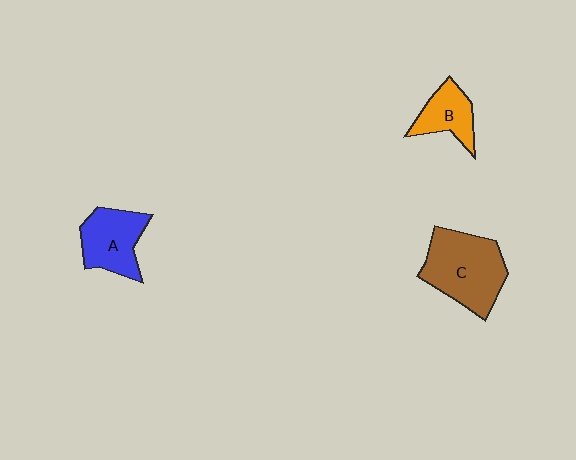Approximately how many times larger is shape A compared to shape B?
Approximately 1.4 times.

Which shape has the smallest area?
Shape B (orange).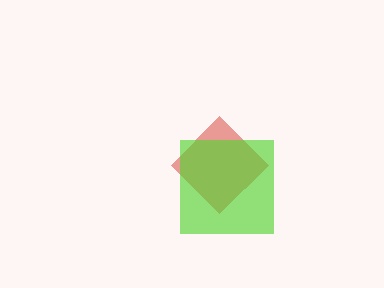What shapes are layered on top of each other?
The layered shapes are: a red diamond, a lime square.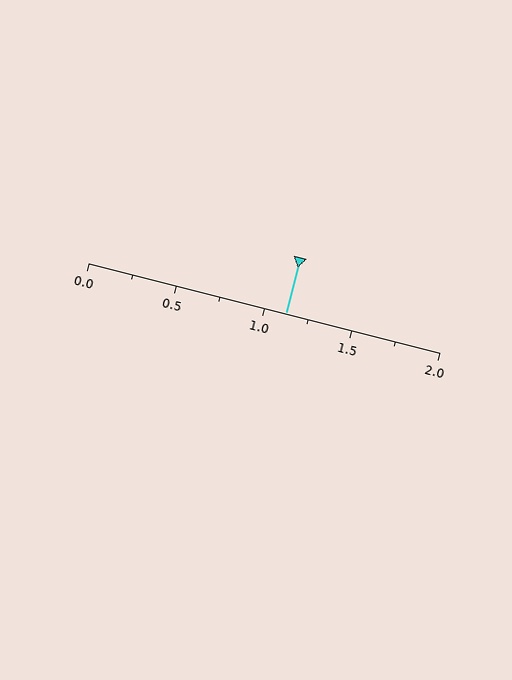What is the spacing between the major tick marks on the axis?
The major ticks are spaced 0.5 apart.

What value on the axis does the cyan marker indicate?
The marker indicates approximately 1.12.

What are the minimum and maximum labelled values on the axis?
The axis runs from 0.0 to 2.0.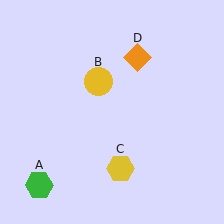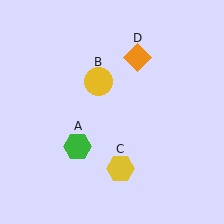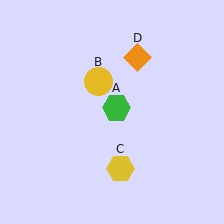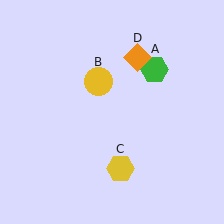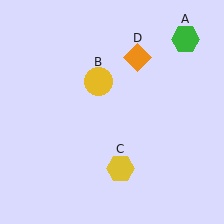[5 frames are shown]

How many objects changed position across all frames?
1 object changed position: green hexagon (object A).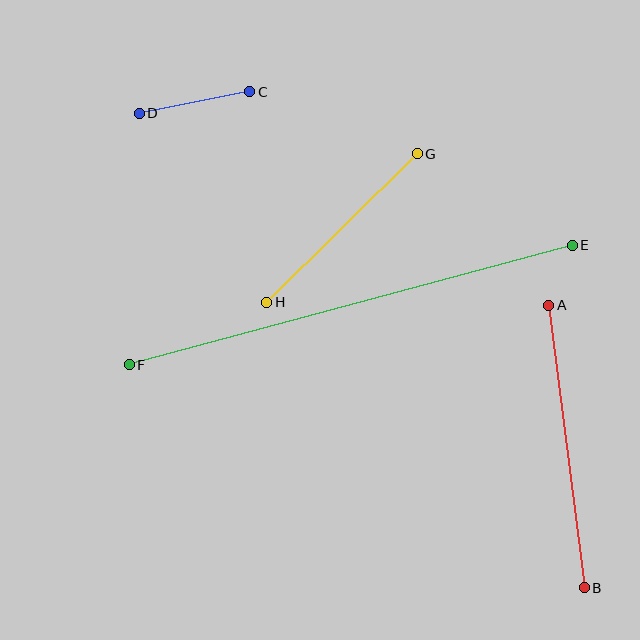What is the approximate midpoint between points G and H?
The midpoint is at approximately (342, 228) pixels.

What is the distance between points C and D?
The distance is approximately 113 pixels.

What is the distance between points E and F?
The distance is approximately 459 pixels.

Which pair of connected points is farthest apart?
Points E and F are farthest apart.